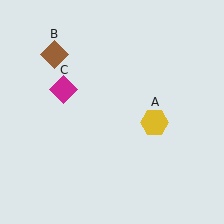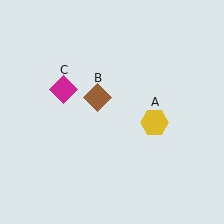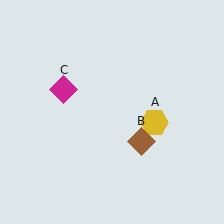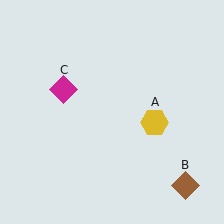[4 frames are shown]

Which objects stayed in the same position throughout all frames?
Yellow hexagon (object A) and magenta diamond (object C) remained stationary.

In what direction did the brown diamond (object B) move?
The brown diamond (object B) moved down and to the right.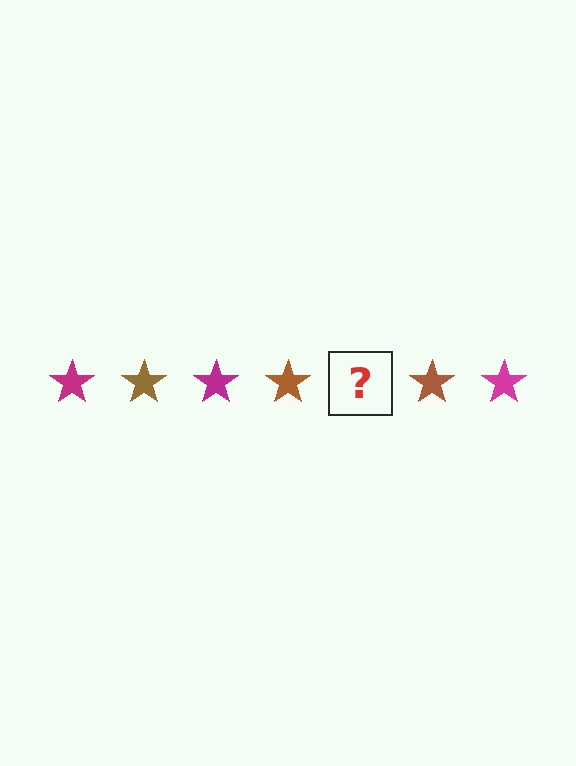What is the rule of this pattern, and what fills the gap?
The rule is that the pattern cycles through magenta, brown stars. The gap should be filled with a magenta star.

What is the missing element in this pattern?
The missing element is a magenta star.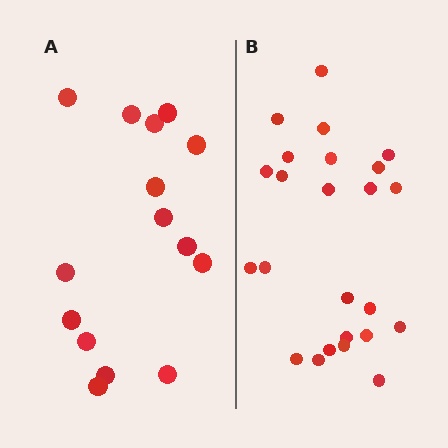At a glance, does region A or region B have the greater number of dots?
Region B (the right region) has more dots.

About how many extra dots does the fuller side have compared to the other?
Region B has roughly 8 or so more dots than region A.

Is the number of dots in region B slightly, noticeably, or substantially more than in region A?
Region B has substantially more. The ratio is roughly 1.6 to 1.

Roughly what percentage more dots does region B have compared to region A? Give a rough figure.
About 60% more.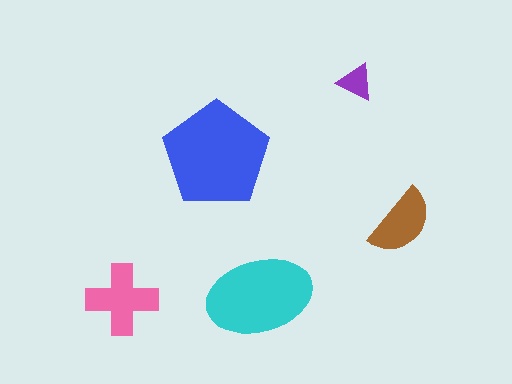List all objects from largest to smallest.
The blue pentagon, the cyan ellipse, the pink cross, the brown semicircle, the purple triangle.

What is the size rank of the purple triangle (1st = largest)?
5th.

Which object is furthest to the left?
The pink cross is leftmost.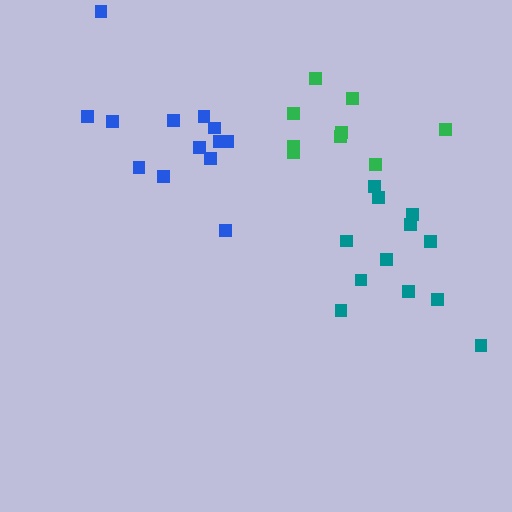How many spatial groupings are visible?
There are 3 spatial groupings.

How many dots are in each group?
Group 1: 13 dots, Group 2: 9 dots, Group 3: 12 dots (34 total).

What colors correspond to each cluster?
The clusters are colored: blue, green, teal.